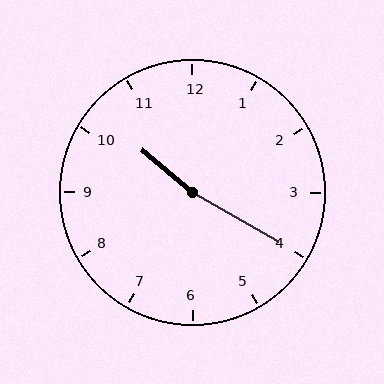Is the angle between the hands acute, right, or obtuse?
It is obtuse.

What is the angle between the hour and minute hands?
Approximately 170 degrees.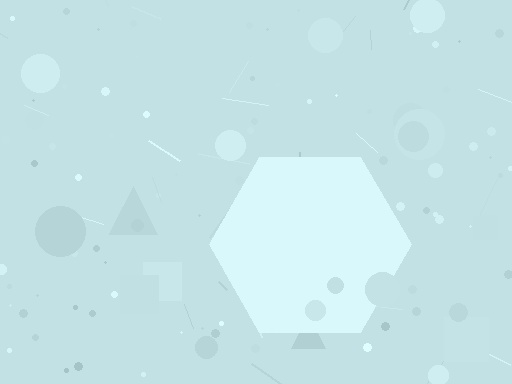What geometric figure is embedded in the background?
A hexagon is embedded in the background.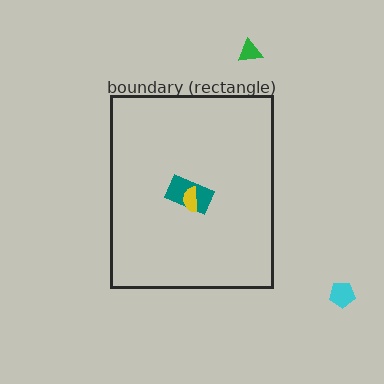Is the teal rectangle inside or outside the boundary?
Inside.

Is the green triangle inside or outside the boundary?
Outside.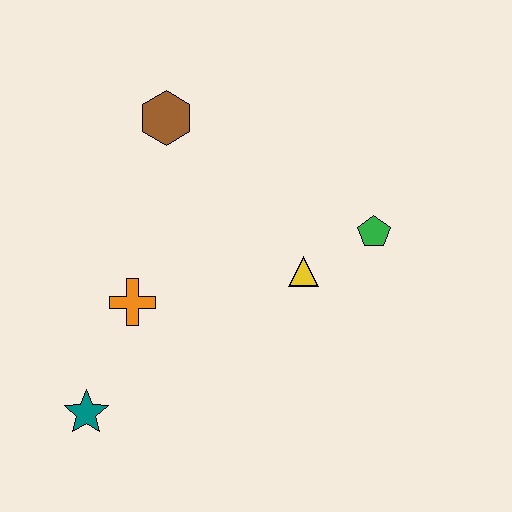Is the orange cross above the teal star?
Yes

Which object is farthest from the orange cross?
The green pentagon is farthest from the orange cross.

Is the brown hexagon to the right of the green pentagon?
No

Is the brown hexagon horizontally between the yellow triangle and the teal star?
Yes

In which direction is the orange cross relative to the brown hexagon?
The orange cross is below the brown hexagon.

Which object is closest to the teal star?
The orange cross is closest to the teal star.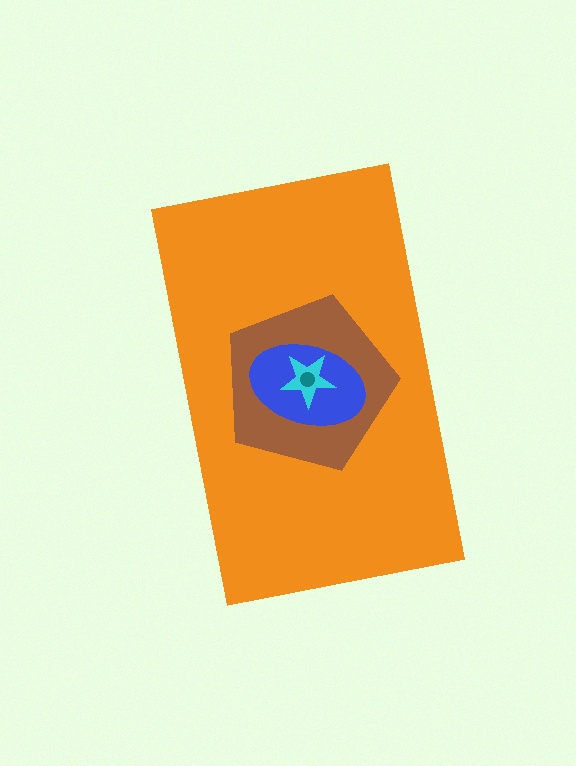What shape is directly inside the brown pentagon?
The blue ellipse.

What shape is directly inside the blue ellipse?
The cyan star.